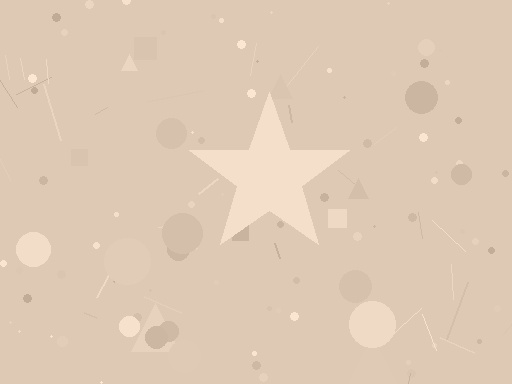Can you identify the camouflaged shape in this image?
The camouflaged shape is a star.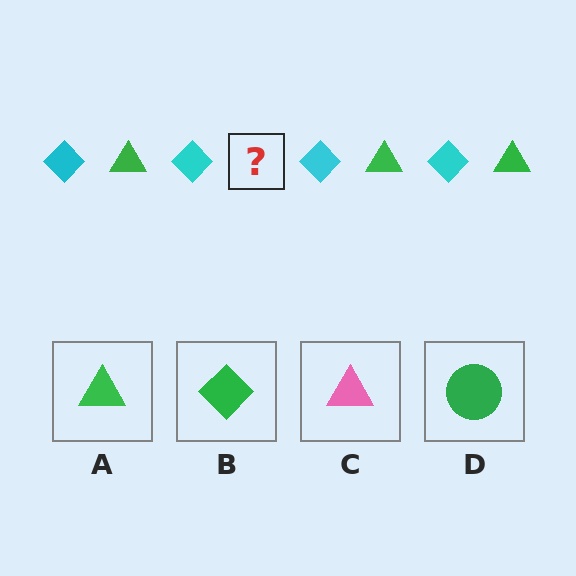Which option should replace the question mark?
Option A.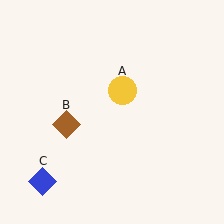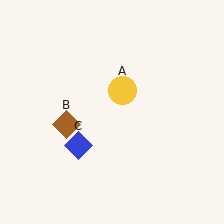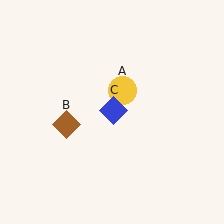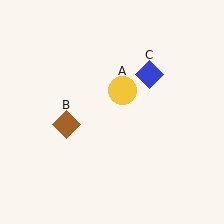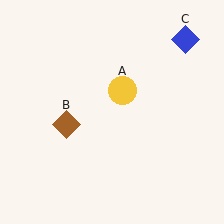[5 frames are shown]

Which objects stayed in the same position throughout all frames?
Yellow circle (object A) and brown diamond (object B) remained stationary.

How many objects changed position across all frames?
1 object changed position: blue diamond (object C).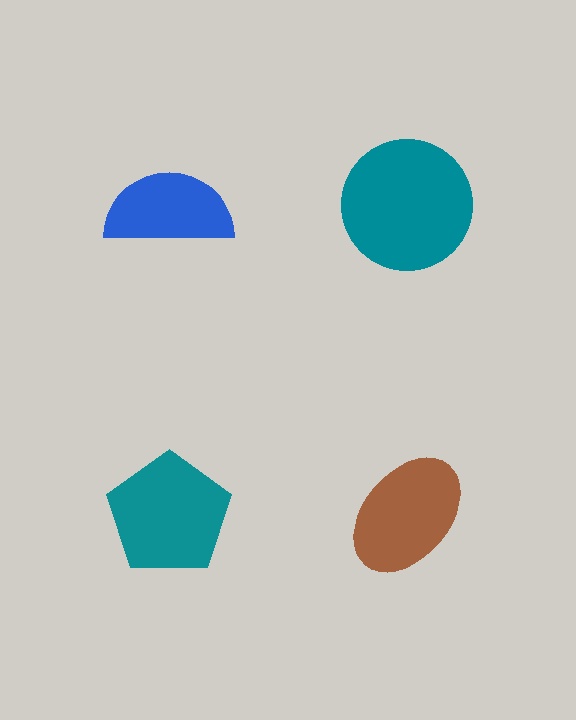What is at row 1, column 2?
A teal circle.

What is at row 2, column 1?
A teal pentagon.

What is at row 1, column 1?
A blue semicircle.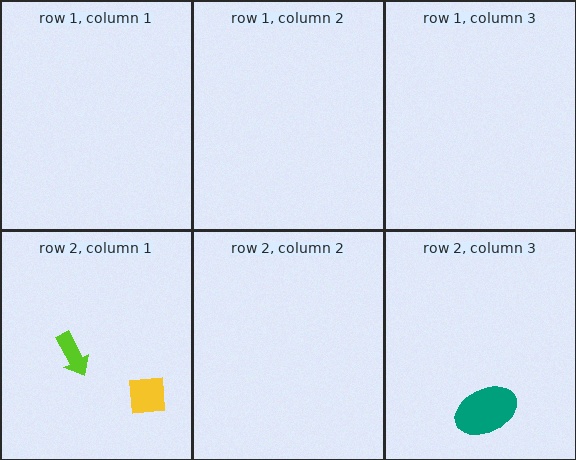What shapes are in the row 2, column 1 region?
The lime arrow, the yellow square.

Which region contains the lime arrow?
The row 2, column 1 region.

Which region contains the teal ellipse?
The row 2, column 3 region.